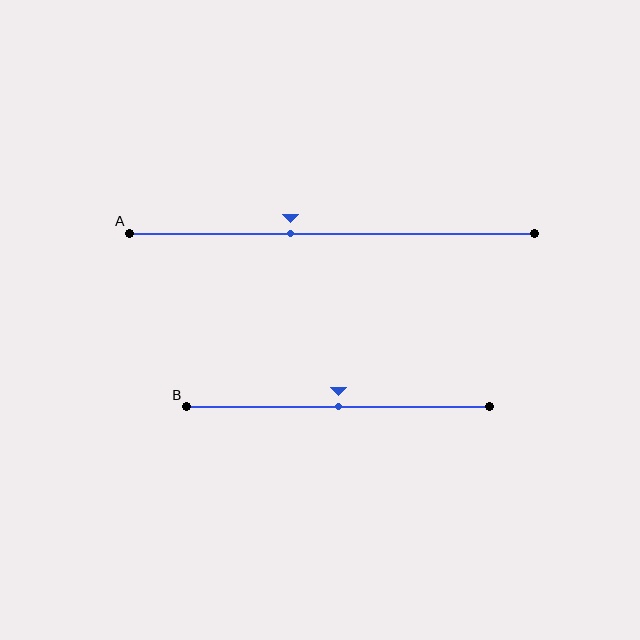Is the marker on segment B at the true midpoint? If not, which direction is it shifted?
Yes, the marker on segment B is at the true midpoint.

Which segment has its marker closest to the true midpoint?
Segment B has its marker closest to the true midpoint.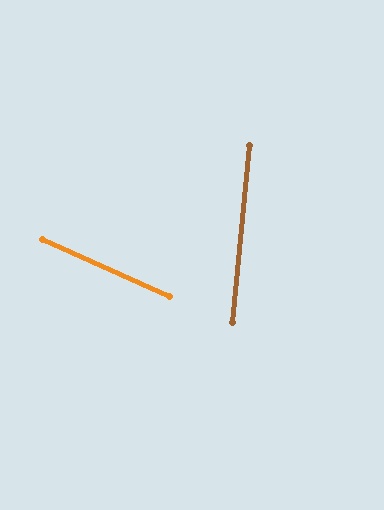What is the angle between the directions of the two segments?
Approximately 71 degrees.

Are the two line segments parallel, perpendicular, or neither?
Neither parallel nor perpendicular — they differ by about 71°.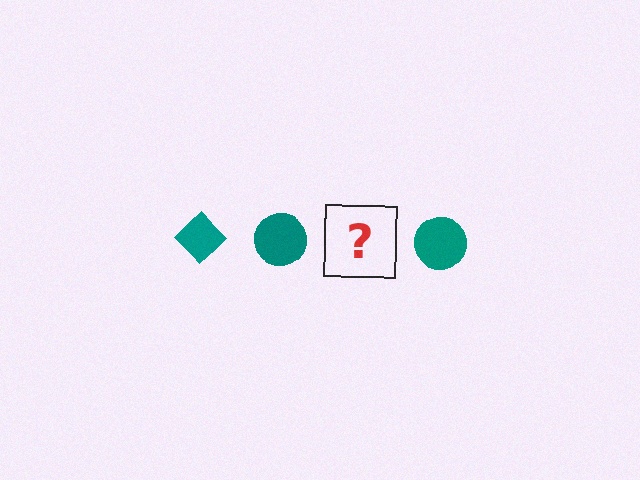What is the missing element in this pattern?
The missing element is a teal diamond.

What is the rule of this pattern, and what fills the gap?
The rule is that the pattern cycles through diamond, circle shapes in teal. The gap should be filled with a teal diamond.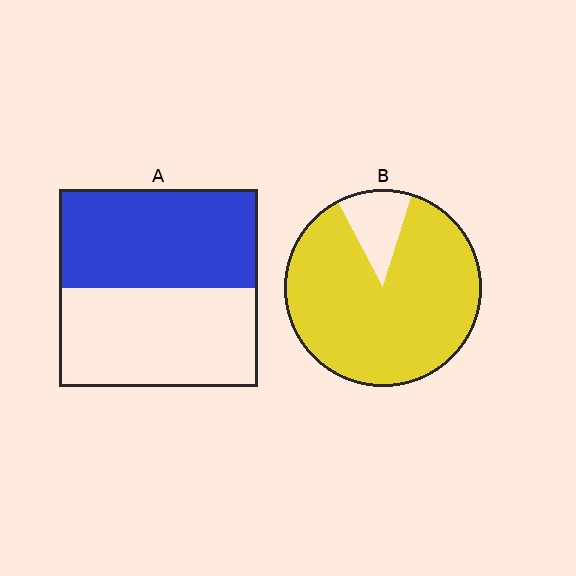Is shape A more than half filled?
Roughly half.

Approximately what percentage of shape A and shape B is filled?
A is approximately 50% and B is approximately 90%.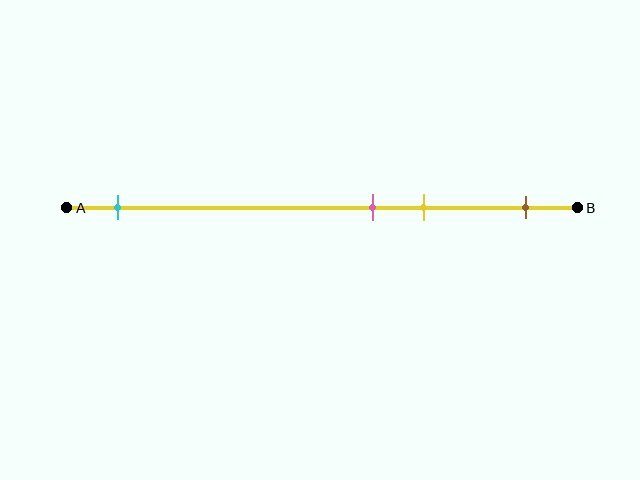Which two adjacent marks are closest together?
The pink and yellow marks are the closest adjacent pair.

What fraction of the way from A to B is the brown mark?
The brown mark is approximately 90% (0.9) of the way from A to B.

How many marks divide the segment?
There are 4 marks dividing the segment.